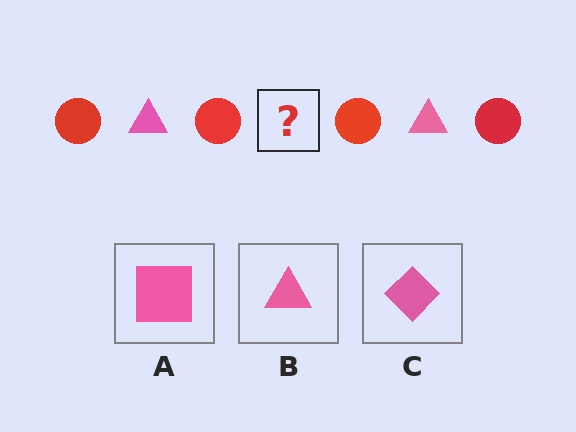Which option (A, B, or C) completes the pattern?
B.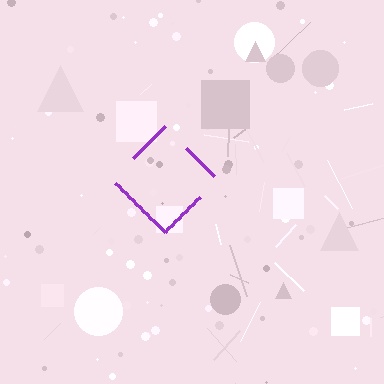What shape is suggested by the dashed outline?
The dashed outline suggests a diamond.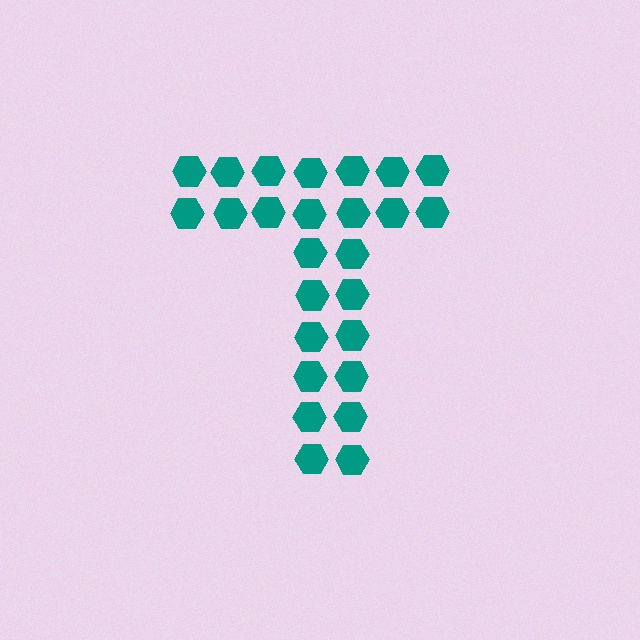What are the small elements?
The small elements are hexagons.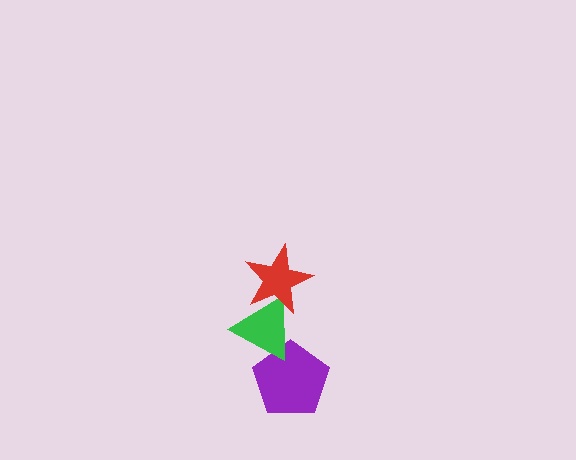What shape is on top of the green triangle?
The red star is on top of the green triangle.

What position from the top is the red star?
The red star is 1st from the top.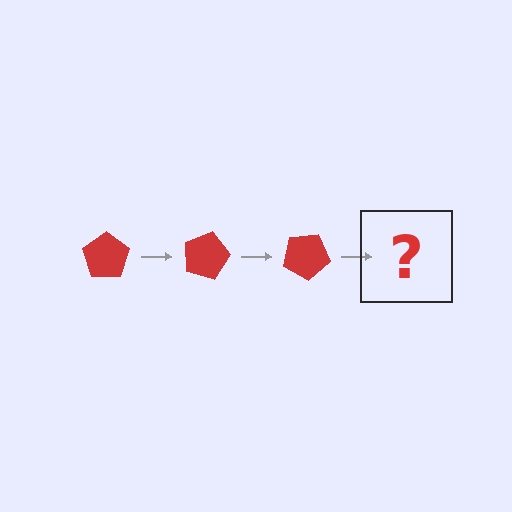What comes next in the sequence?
The next element should be a red pentagon rotated 45 degrees.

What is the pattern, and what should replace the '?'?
The pattern is that the pentagon rotates 15 degrees each step. The '?' should be a red pentagon rotated 45 degrees.